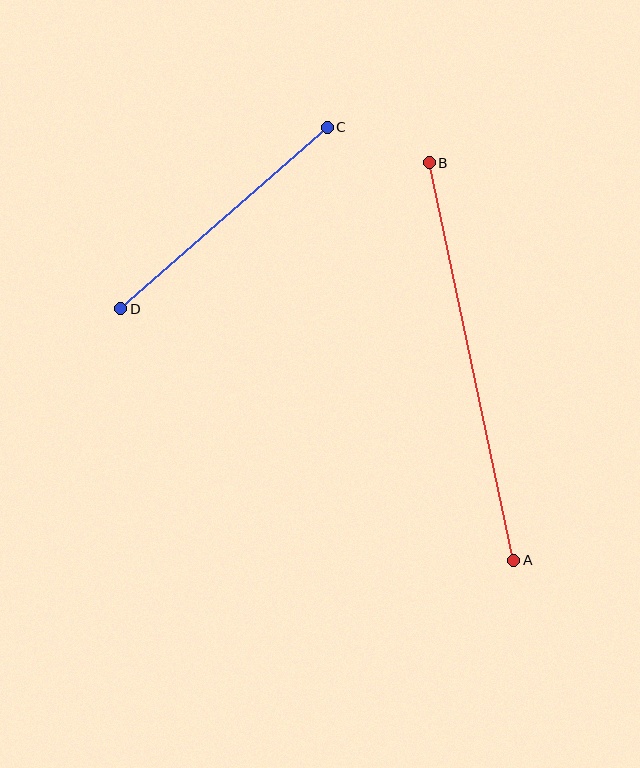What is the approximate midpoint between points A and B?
The midpoint is at approximately (471, 361) pixels.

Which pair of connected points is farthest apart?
Points A and B are farthest apart.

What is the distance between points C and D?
The distance is approximately 275 pixels.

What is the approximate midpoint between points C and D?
The midpoint is at approximately (224, 218) pixels.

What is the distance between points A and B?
The distance is approximately 406 pixels.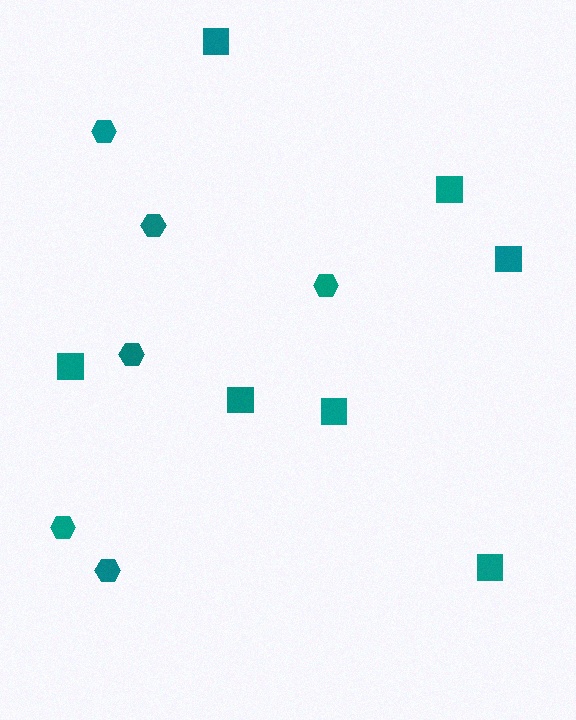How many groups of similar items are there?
There are 2 groups: one group of squares (7) and one group of hexagons (6).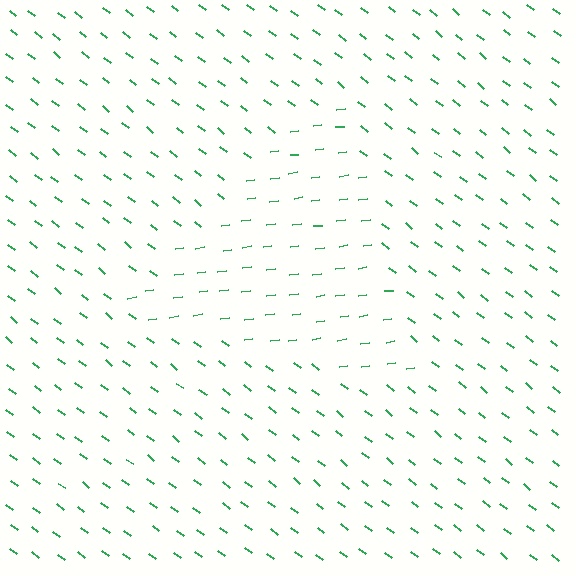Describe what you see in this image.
The image is filled with small green line segments. A triangle region in the image has lines oriented differently from the surrounding lines, creating a visible texture boundary.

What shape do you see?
I see a triangle.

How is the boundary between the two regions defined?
The boundary is defined purely by a change in line orientation (approximately 45 degrees difference). All lines are the same color and thickness.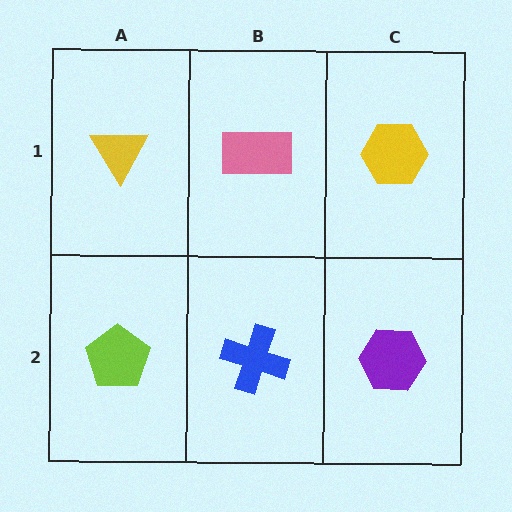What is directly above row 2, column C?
A yellow hexagon.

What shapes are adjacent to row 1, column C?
A purple hexagon (row 2, column C), a pink rectangle (row 1, column B).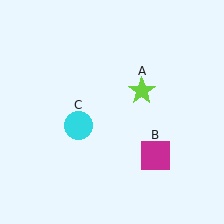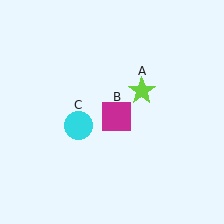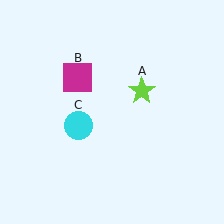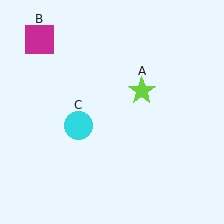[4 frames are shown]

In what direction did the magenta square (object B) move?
The magenta square (object B) moved up and to the left.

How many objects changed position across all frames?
1 object changed position: magenta square (object B).